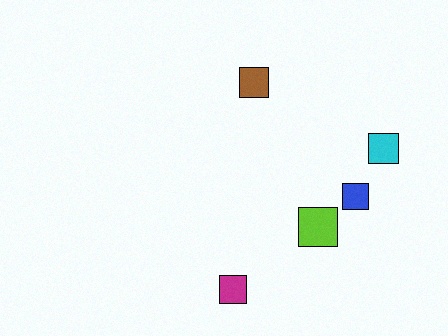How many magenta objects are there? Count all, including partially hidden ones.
There is 1 magenta object.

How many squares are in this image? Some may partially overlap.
There are 5 squares.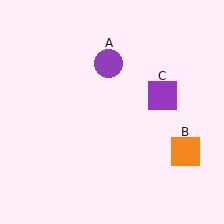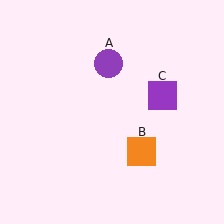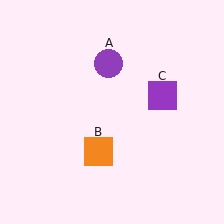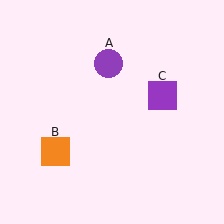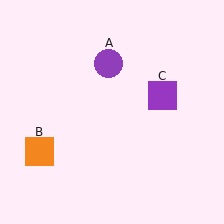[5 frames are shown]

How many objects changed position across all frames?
1 object changed position: orange square (object B).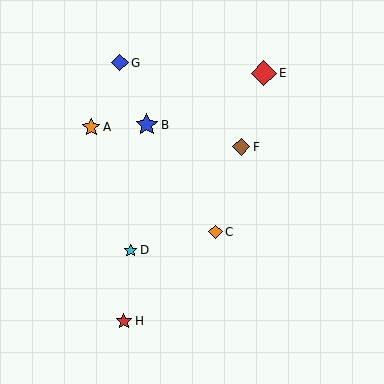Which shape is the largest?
The red diamond (labeled E) is the largest.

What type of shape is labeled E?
Shape E is a red diamond.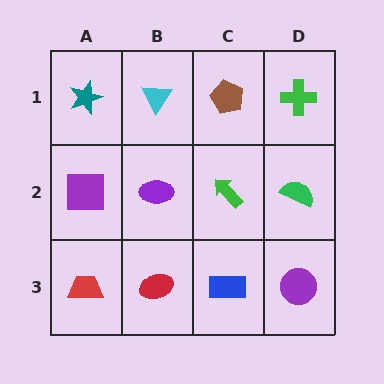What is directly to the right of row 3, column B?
A blue rectangle.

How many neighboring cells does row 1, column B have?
3.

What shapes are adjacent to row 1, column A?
A purple square (row 2, column A), a cyan triangle (row 1, column B).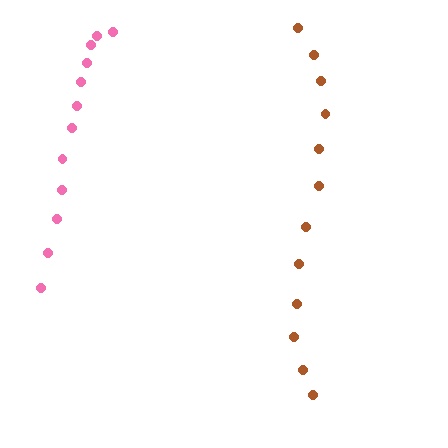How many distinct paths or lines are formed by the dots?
There are 2 distinct paths.